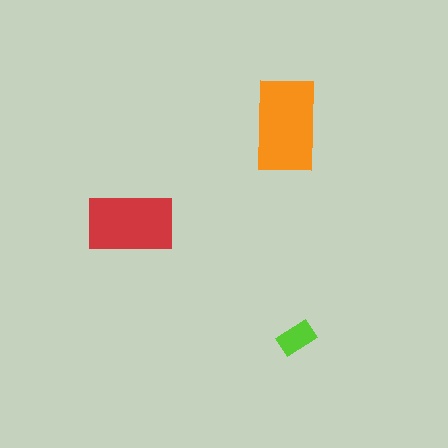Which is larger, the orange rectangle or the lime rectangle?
The orange one.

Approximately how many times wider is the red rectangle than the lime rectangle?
About 2.5 times wider.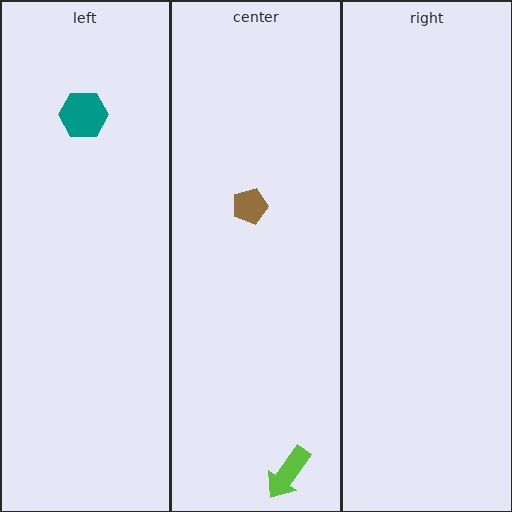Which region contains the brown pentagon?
The center region.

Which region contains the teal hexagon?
The left region.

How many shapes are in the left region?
1.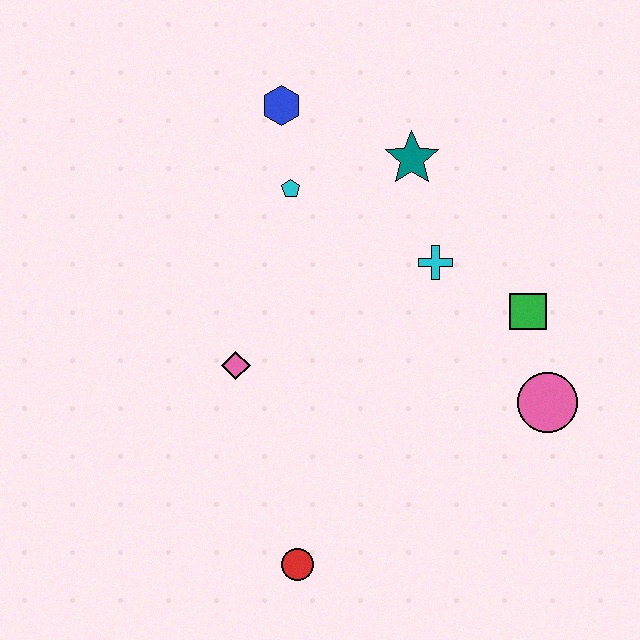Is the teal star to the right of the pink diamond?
Yes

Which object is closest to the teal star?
The cyan cross is closest to the teal star.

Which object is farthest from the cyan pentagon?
The red circle is farthest from the cyan pentagon.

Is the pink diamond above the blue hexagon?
No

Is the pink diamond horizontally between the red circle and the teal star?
No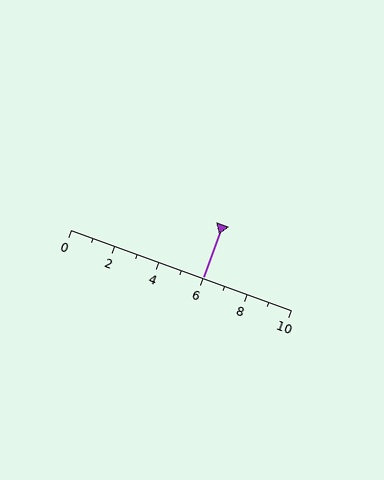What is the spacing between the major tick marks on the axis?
The major ticks are spaced 2 apart.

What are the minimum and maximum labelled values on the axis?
The axis runs from 0 to 10.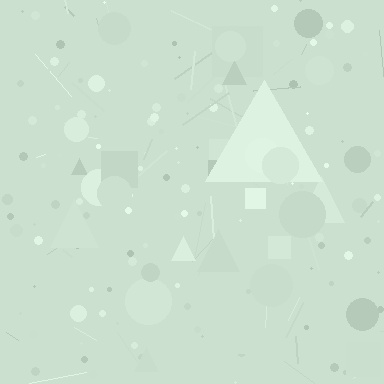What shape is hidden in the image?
A triangle is hidden in the image.